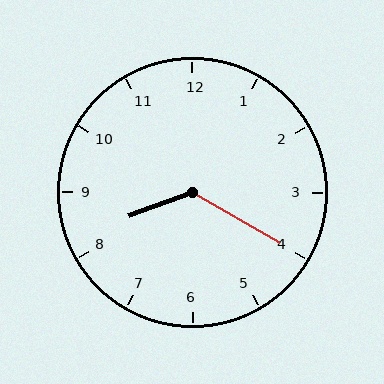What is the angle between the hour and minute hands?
Approximately 130 degrees.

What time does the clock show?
8:20.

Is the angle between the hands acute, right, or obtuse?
It is obtuse.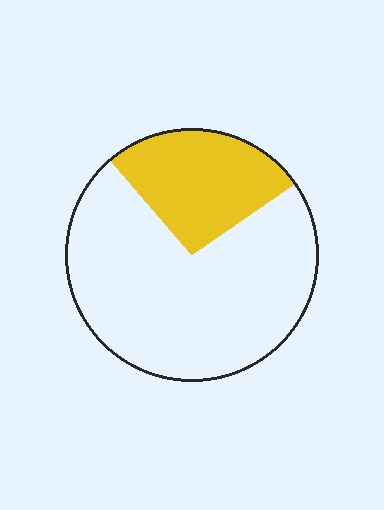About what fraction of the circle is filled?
About one quarter (1/4).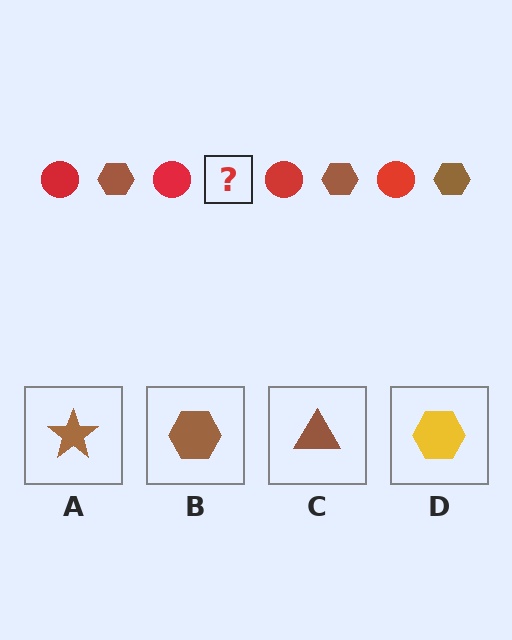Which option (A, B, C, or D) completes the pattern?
B.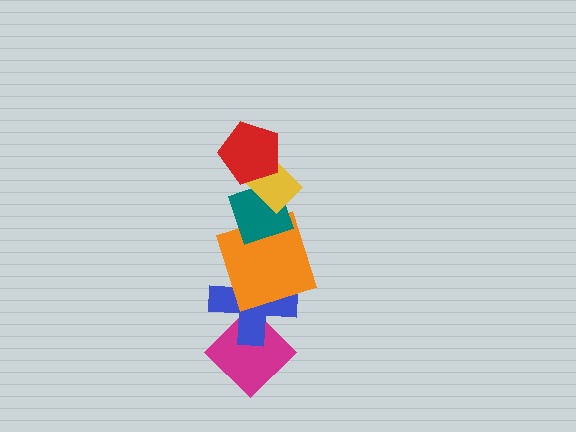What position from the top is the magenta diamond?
The magenta diamond is 6th from the top.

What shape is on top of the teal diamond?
The yellow rectangle is on top of the teal diamond.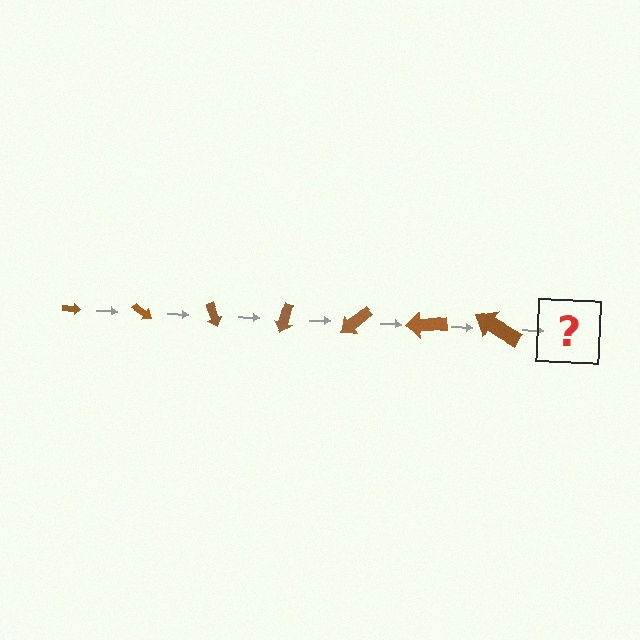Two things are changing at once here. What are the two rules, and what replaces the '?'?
The two rules are that the arrow grows larger each step and it rotates 35 degrees each step. The '?' should be an arrow, larger than the previous one and rotated 245 degrees from the start.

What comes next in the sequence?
The next element should be an arrow, larger than the previous one and rotated 245 degrees from the start.